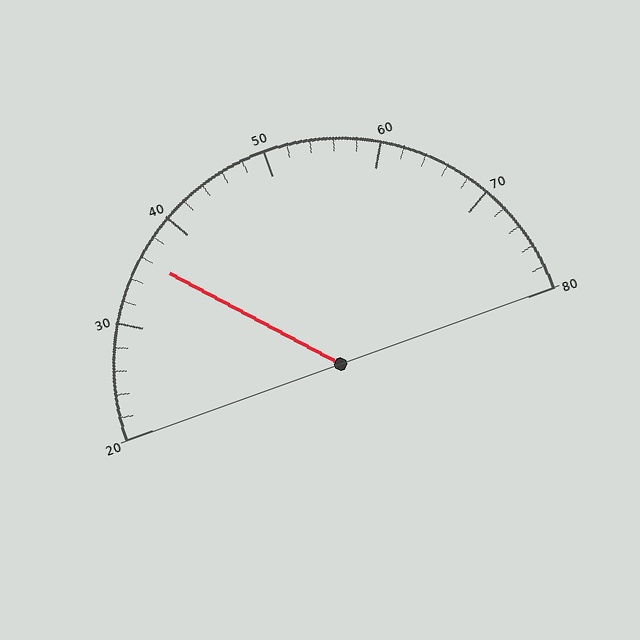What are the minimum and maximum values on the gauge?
The gauge ranges from 20 to 80.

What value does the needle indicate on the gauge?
The needle indicates approximately 36.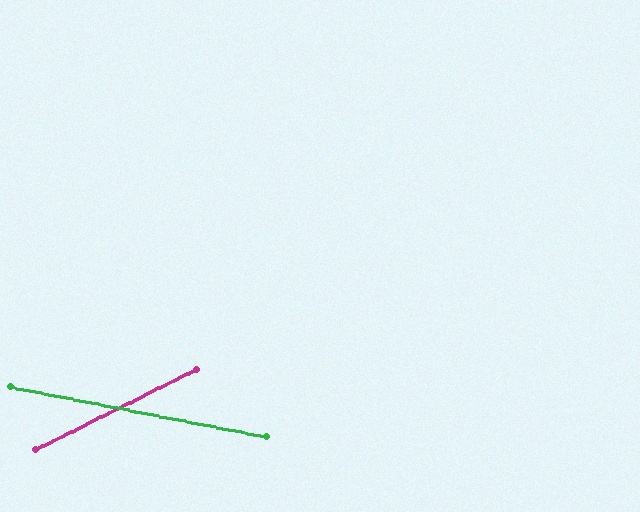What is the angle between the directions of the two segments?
Approximately 38 degrees.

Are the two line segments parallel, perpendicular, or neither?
Neither parallel nor perpendicular — they differ by about 38°.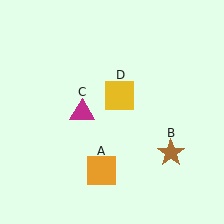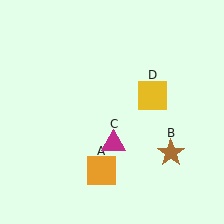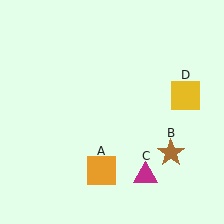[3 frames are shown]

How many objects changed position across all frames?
2 objects changed position: magenta triangle (object C), yellow square (object D).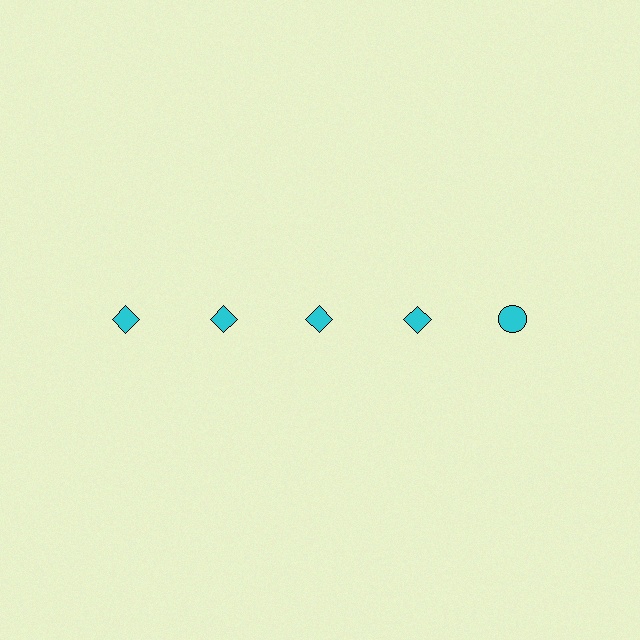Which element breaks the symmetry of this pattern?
The cyan circle in the top row, rightmost column breaks the symmetry. All other shapes are cyan diamonds.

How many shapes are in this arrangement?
There are 5 shapes arranged in a grid pattern.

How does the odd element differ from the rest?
It has a different shape: circle instead of diamond.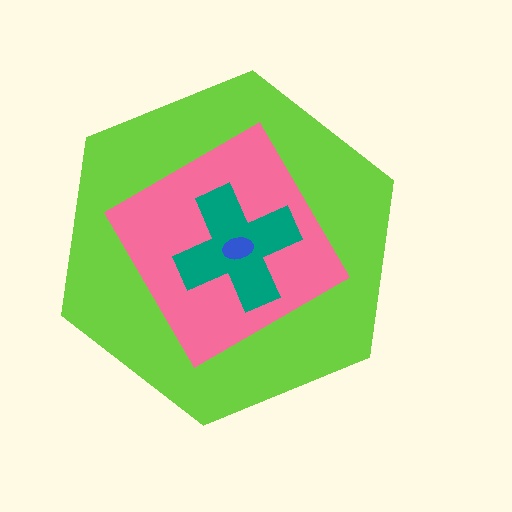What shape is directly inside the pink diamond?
The teal cross.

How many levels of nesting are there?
4.